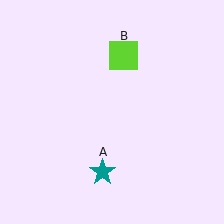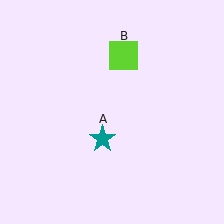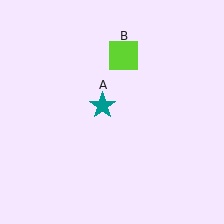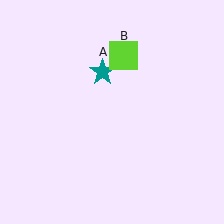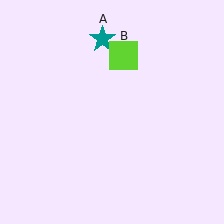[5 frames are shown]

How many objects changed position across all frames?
1 object changed position: teal star (object A).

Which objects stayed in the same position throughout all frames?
Lime square (object B) remained stationary.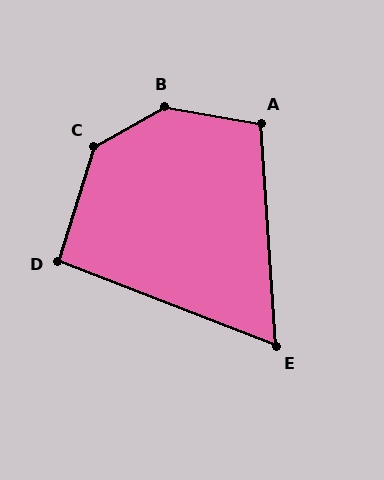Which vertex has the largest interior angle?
B, at approximately 141 degrees.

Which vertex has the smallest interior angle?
E, at approximately 65 degrees.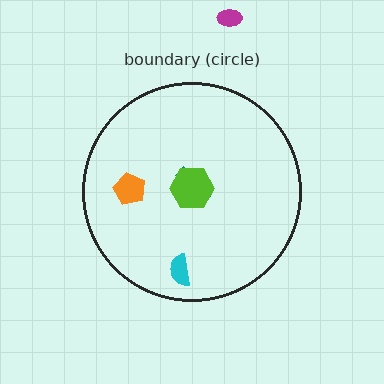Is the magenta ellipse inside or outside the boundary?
Outside.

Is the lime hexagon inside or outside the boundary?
Inside.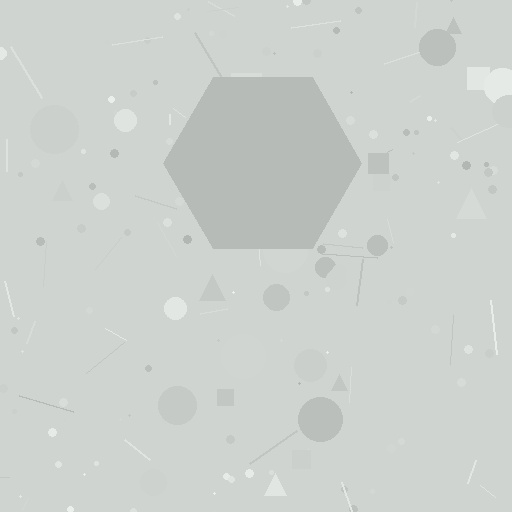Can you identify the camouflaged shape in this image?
The camouflaged shape is a hexagon.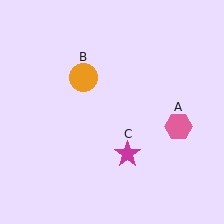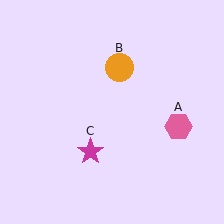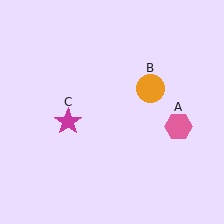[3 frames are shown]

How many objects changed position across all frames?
2 objects changed position: orange circle (object B), magenta star (object C).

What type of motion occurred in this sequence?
The orange circle (object B), magenta star (object C) rotated clockwise around the center of the scene.